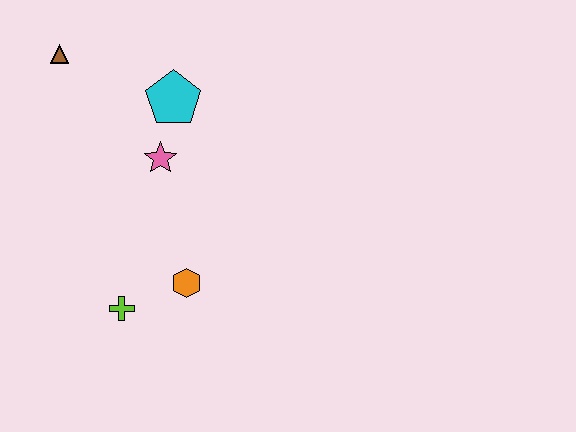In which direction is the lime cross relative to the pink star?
The lime cross is below the pink star.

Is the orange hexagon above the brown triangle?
No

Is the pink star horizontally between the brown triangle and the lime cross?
No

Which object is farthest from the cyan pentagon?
The lime cross is farthest from the cyan pentagon.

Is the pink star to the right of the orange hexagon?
No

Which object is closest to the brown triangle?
The cyan pentagon is closest to the brown triangle.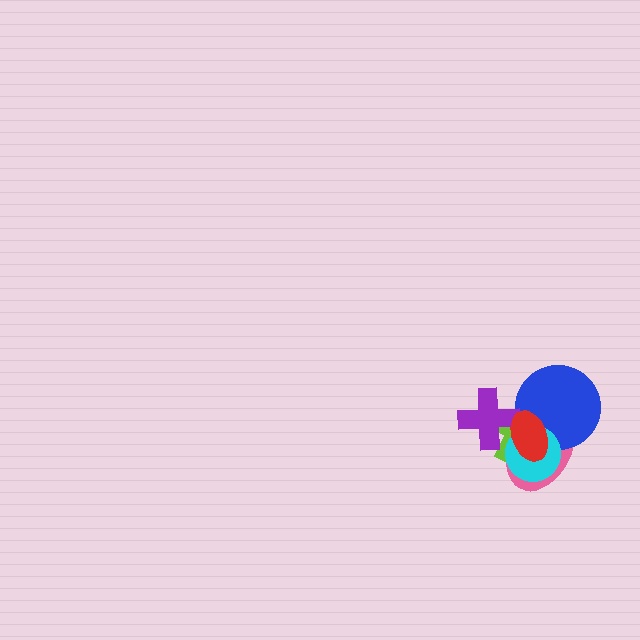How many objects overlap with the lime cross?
5 objects overlap with the lime cross.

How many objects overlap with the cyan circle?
4 objects overlap with the cyan circle.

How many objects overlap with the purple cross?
3 objects overlap with the purple cross.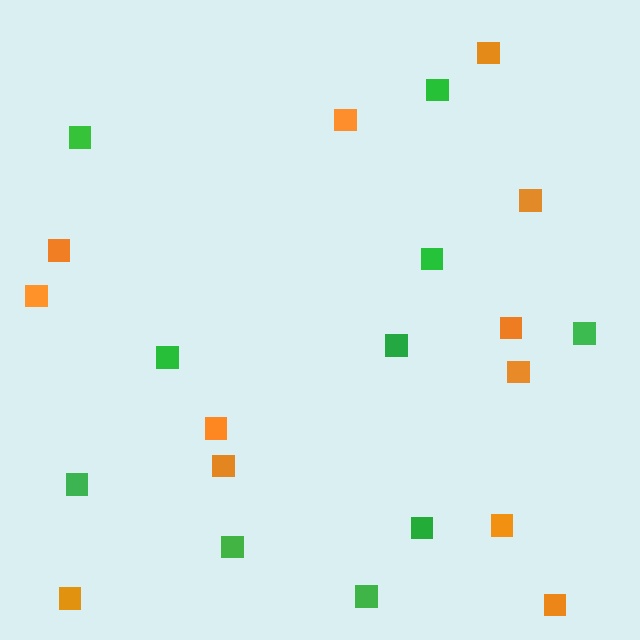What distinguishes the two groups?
There are 2 groups: one group of green squares (10) and one group of orange squares (12).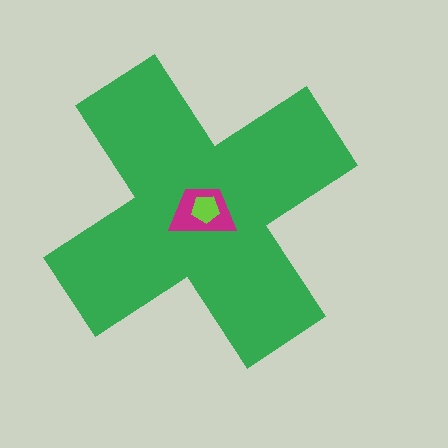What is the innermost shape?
The lime pentagon.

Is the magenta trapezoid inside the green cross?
Yes.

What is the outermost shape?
The green cross.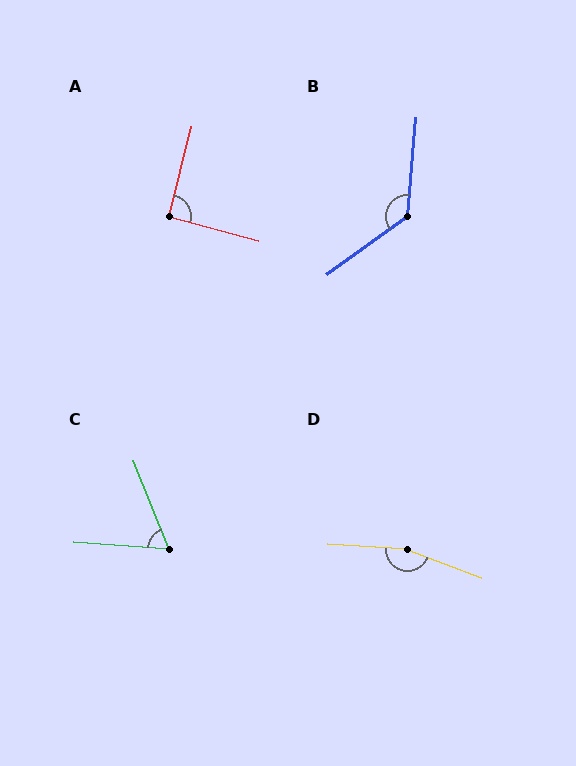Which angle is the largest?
D, at approximately 163 degrees.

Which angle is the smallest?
C, at approximately 64 degrees.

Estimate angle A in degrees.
Approximately 91 degrees.